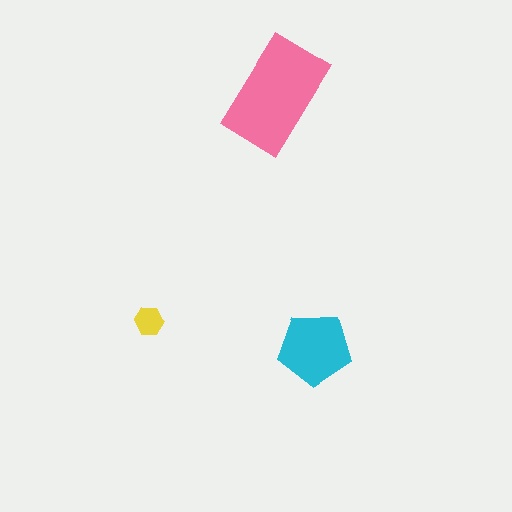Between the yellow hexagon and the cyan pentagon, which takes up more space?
The cyan pentagon.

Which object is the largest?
The pink rectangle.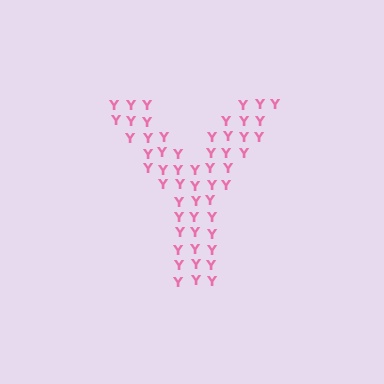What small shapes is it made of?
It is made of small letter Y's.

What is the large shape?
The large shape is the letter Y.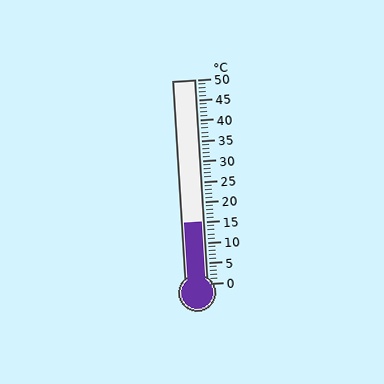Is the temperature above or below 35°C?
The temperature is below 35°C.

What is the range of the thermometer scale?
The thermometer scale ranges from 0°C to 50°C.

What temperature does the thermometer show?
The thermometer shows approximately 15°C.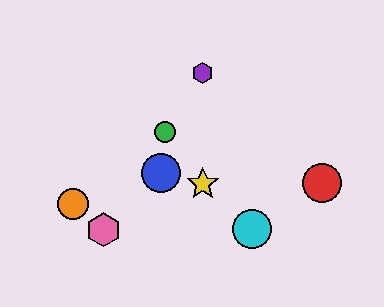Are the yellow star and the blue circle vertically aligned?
No, the yellow star is at x≈203 and the blue circle is at x≈161.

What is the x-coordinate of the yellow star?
The yellow star is at x≈203.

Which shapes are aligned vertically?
The yellow star, the purple hexagon are aligned vertically.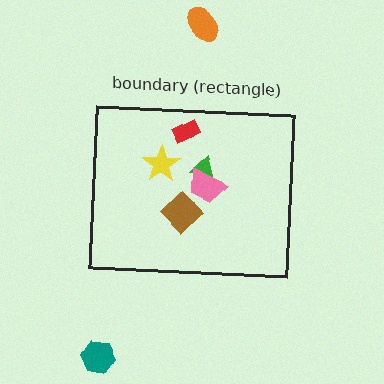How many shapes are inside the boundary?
5 inside, 2 outside.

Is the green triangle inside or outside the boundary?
Inside.